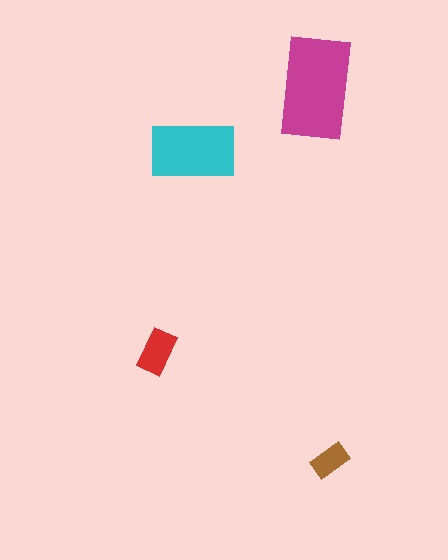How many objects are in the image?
There are 4 objects in the image.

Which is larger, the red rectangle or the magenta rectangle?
The magenta one.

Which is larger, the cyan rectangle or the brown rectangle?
The cyan one.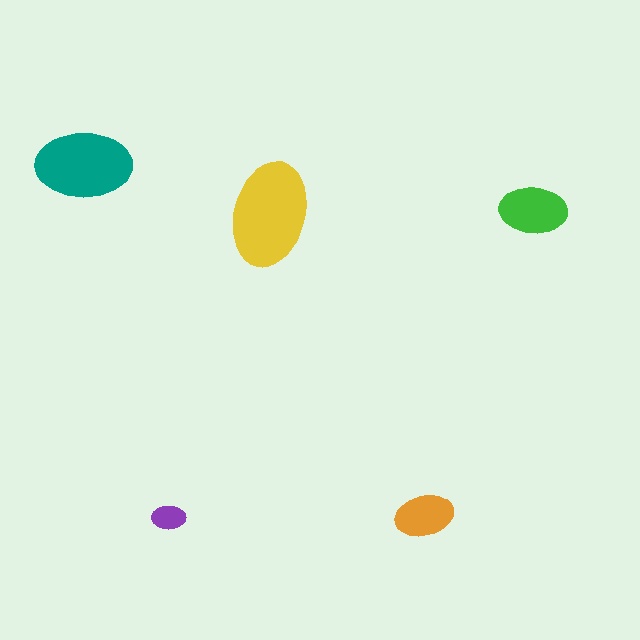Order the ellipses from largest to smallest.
the yellow one, the teal one, the green one, the orange one, the purple one.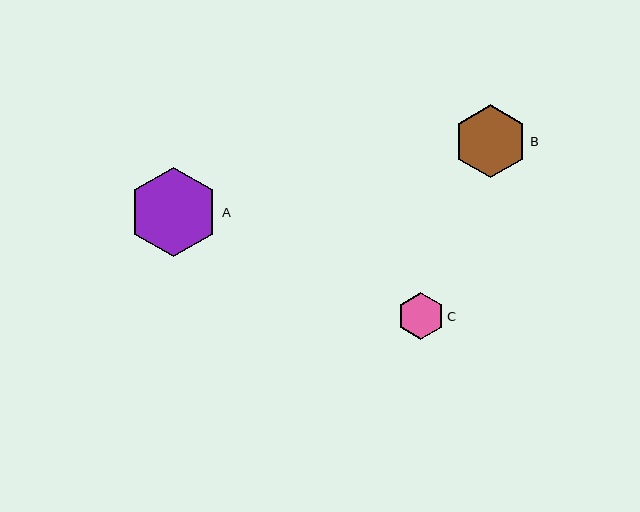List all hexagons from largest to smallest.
From largest to smallest: A, B, C.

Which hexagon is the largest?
Hexagon A is the largest with a size of approximately 90 pixels.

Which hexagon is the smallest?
Hexagon C is the smallest with a size of approximately 47 pixels.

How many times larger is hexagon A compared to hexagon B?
Hexagon A is approximately 1.2 times the size of hexagon B.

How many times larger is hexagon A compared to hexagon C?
Hexagon A is approximately 1.9 times the size of hexagon C.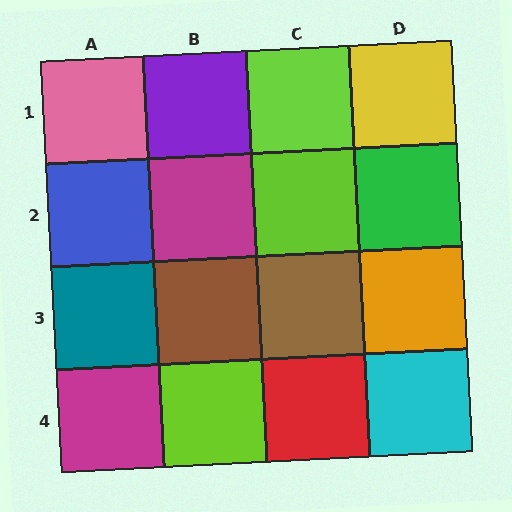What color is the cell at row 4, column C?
Red.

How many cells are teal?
1 cell is teal.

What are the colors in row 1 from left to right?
Pink, purple, lime, yellow.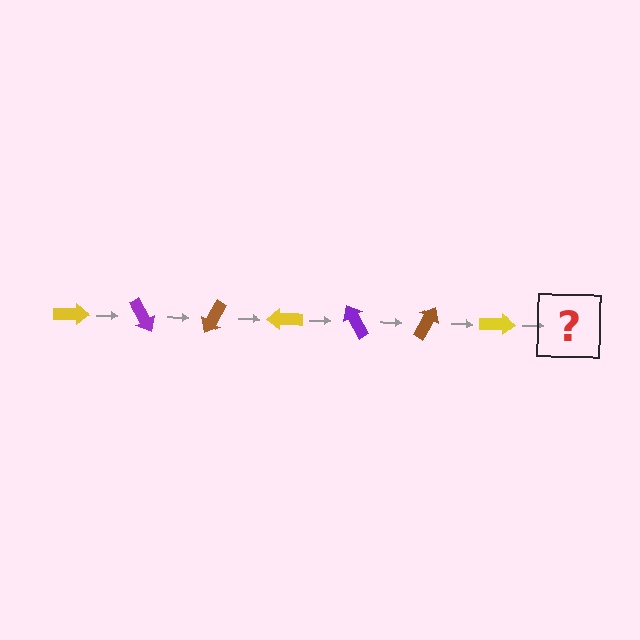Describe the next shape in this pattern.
It should be a purple arrow, rotated 420 degrees from the start.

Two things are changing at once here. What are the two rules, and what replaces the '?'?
The two rules are that it rotates 60 degrees each step and the color cycles through yellow, purple, and brown. The '?' should be a purple arrow, rotated 420 degrees from the start.